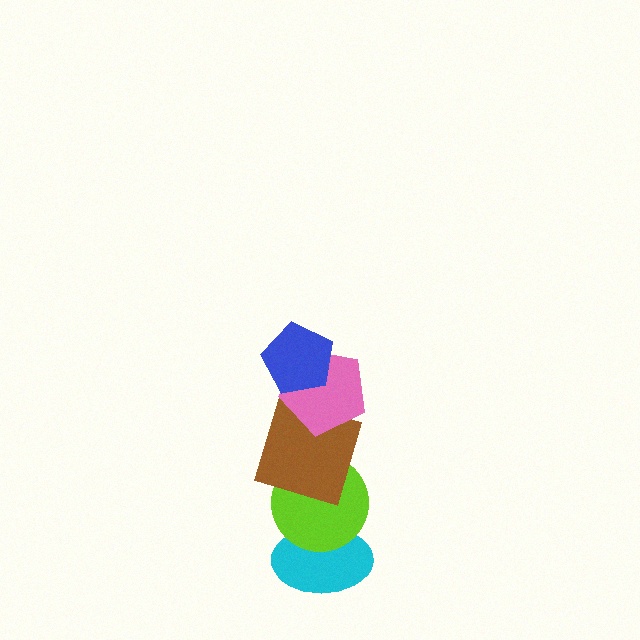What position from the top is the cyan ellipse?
The cyan ellipse is 5th from the top.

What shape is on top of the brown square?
The pink pentagon is on top of the brown square.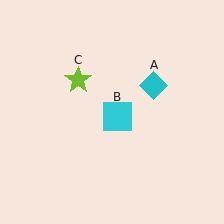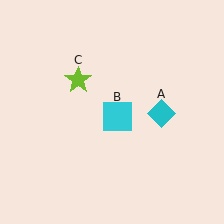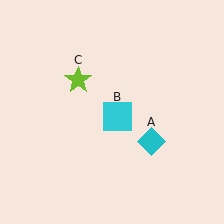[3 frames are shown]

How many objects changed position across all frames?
1 object changed position: cyan diamond (object A).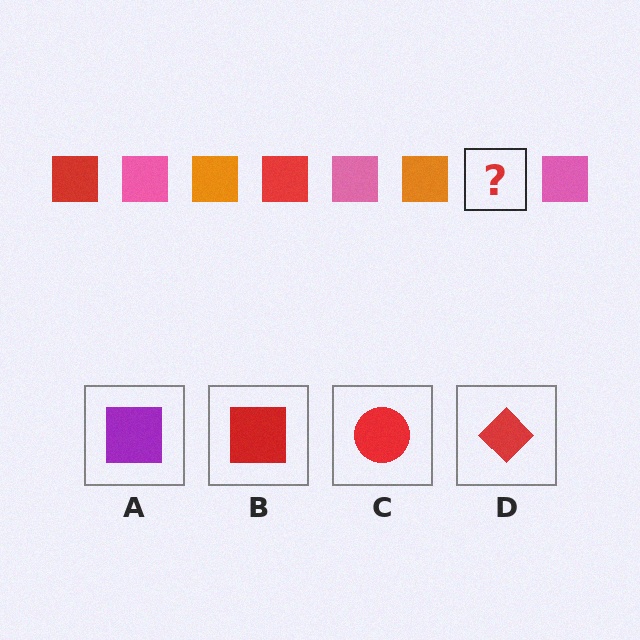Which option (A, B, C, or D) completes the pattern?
B.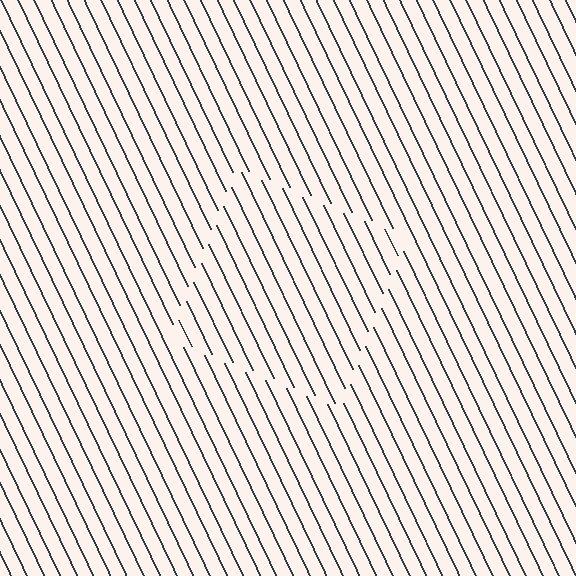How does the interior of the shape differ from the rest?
The interior of the shape contains the same grating, shifted by half a period — the contour is defined by the phase discontinuity where line-ends from the inner and outer gratings abut.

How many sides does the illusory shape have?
4 sides — the line-ends trace a square.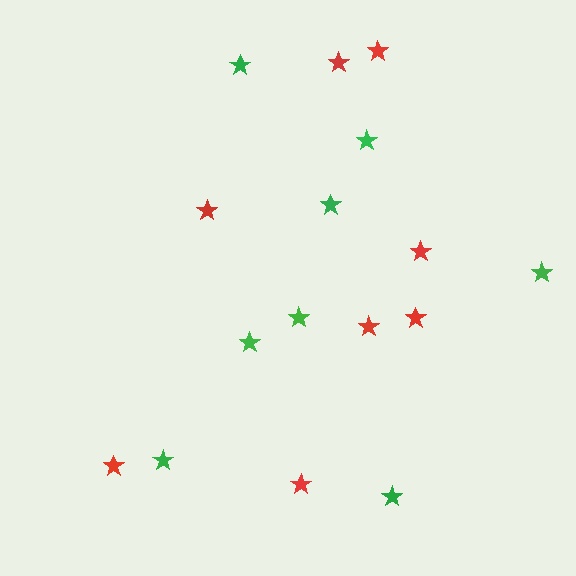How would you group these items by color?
There are 2 groups: one group of green stars (8) and one group of red stars (8).